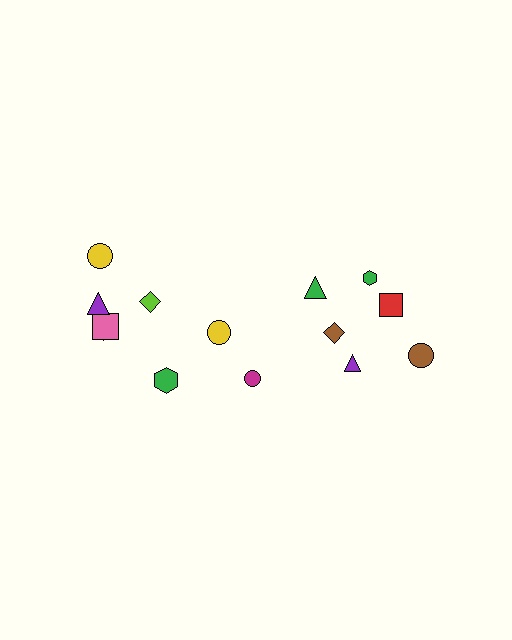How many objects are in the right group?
There are 6 objects.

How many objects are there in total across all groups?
There are 14 objects.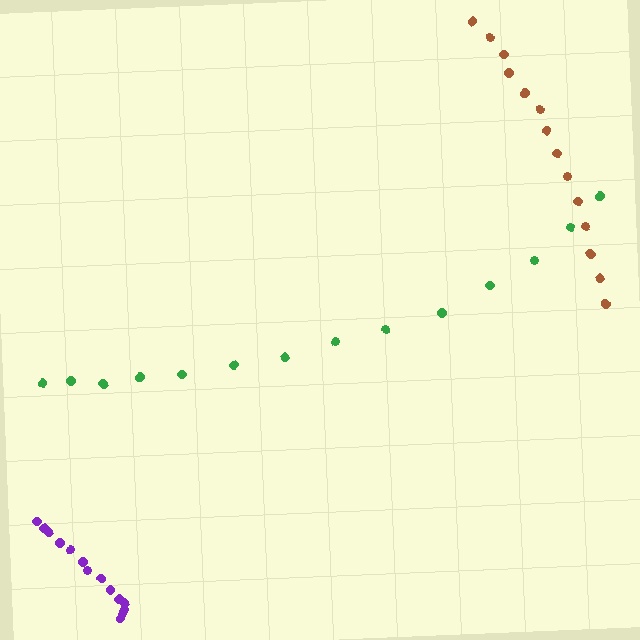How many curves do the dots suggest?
There are 3 distinct paths.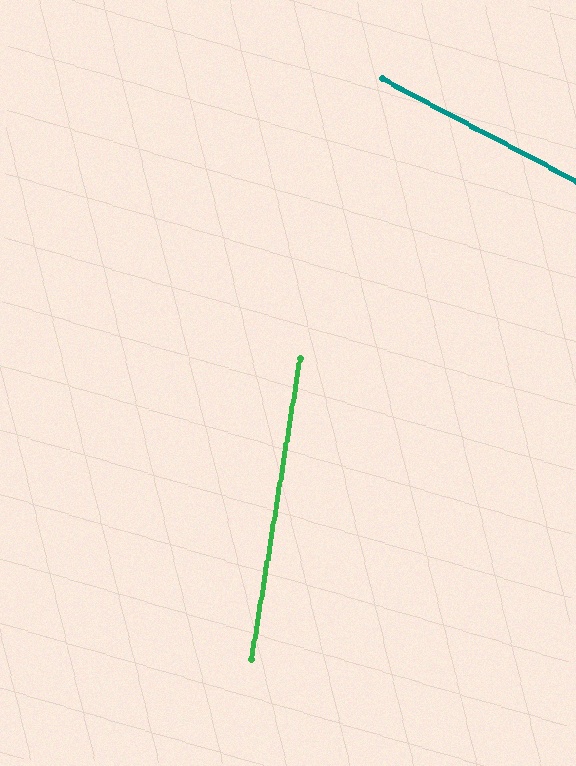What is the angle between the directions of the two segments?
Approximately 71 degrees.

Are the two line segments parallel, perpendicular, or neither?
Neither parallel nor perpendicular — they differ by about 71°.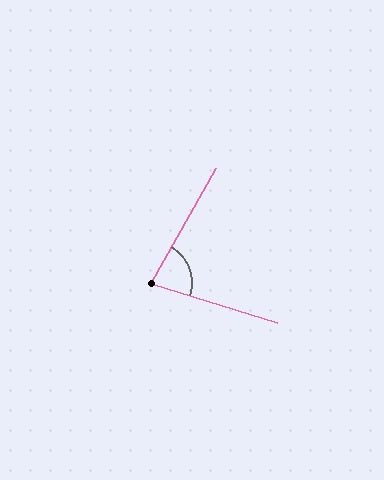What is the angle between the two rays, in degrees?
Approximately 78 degrees.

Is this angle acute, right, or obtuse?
It is acute.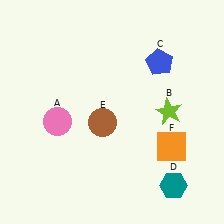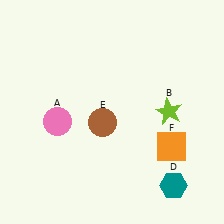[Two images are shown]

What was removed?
The blue pentagon (C) was removed in Image 2.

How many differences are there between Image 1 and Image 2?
There is 1 difference between the two images.